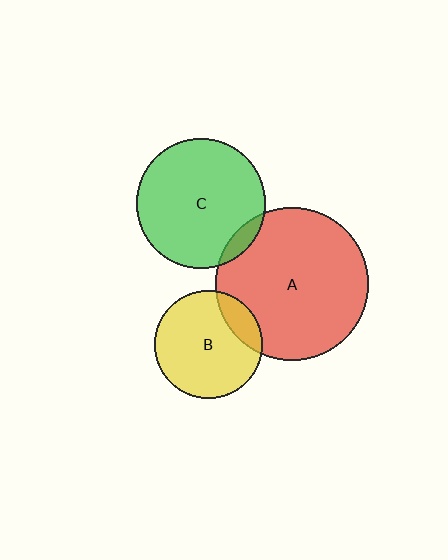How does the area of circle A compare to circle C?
Approximately 1.4 times.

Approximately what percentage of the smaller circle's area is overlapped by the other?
Approximately 15%.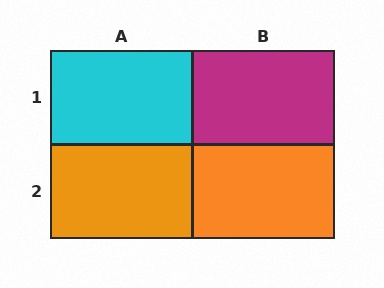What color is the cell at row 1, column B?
Magenta.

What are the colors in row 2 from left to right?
Orange, orange.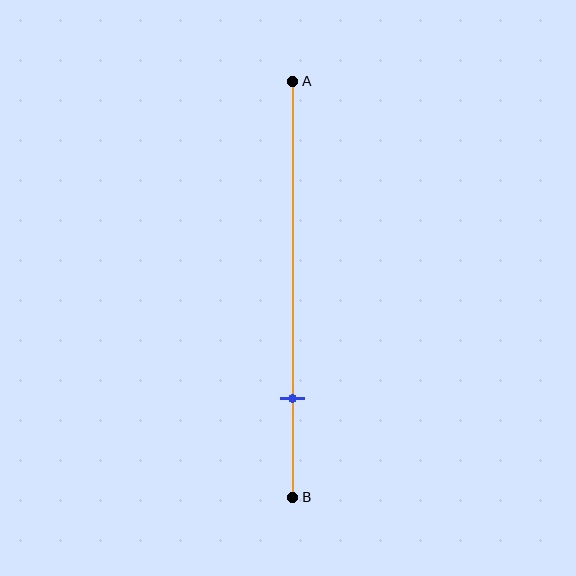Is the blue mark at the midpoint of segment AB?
No, the mark is at about 75% from A, not at the 50% midpoint.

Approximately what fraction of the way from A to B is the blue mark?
The blue mark is approximately 75% of the way from A to B.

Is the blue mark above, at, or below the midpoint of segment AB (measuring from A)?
The blue mark is below the midpoint of segment AB.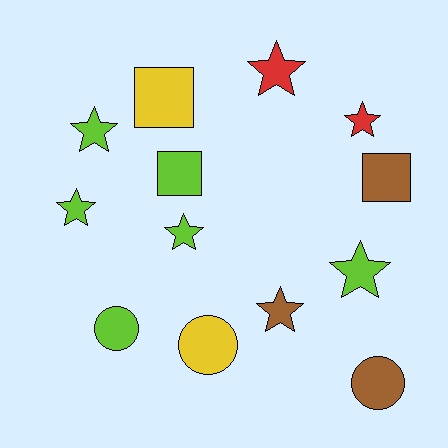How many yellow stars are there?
There are no yellow stars.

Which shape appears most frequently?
Star, with 7 objects.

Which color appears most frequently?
Lime, with 6 objects.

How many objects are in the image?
There are 13 objects.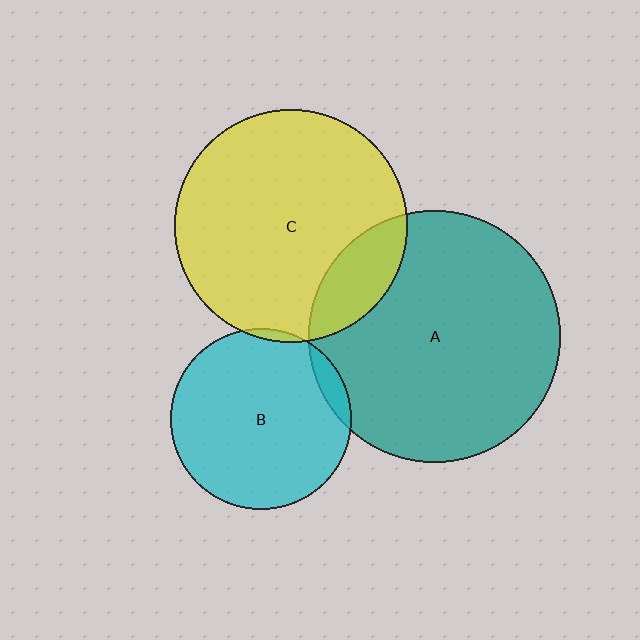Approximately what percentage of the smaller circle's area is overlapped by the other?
Approximately 5%.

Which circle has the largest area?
Circle A (teal).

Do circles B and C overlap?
Yes.